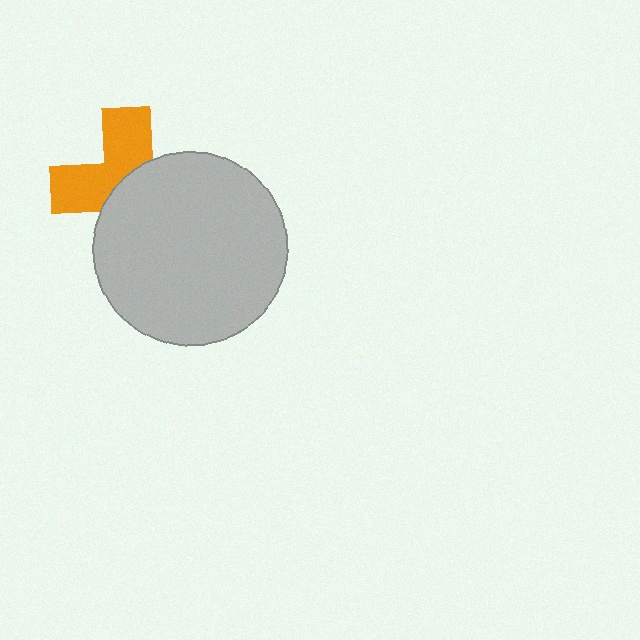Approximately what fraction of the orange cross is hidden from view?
Roughly 54% of the orange cross is hidden behind the light gray circle.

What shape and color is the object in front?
The object in front is a light gray circle.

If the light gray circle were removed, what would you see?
You would see the complete orange cross.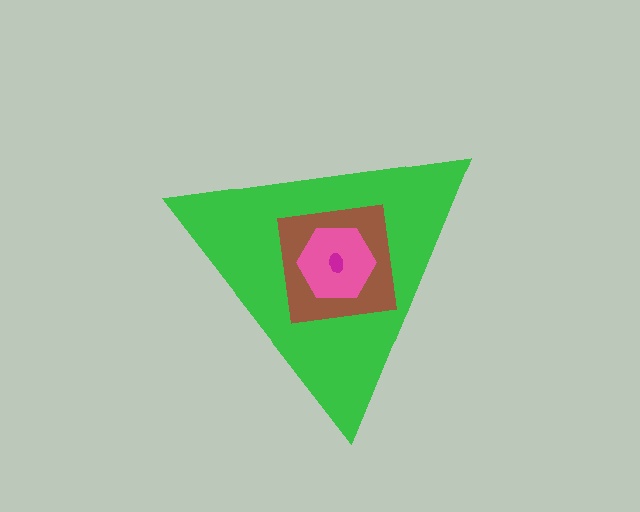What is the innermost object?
The magenta ellipse.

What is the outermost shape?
The green triangle.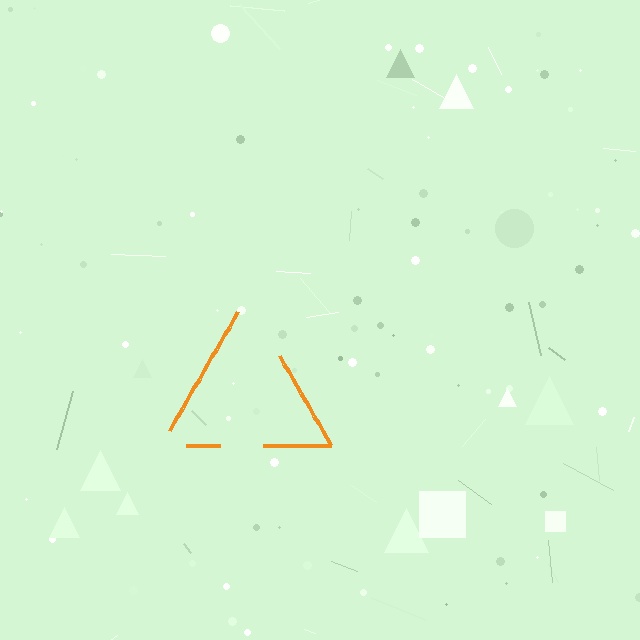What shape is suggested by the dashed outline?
The dashed outline suggests a triangle.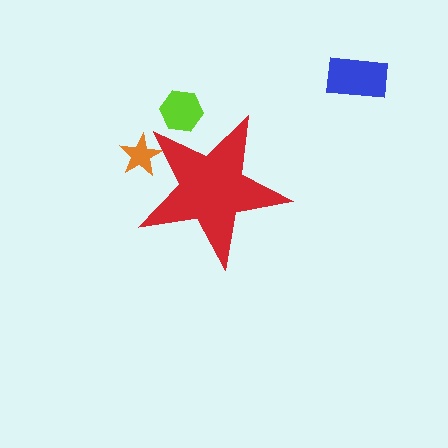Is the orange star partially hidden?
Yes, the orange star is partially hidden behind the red star.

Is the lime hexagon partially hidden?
Yes, the lime hexagon is partially hidden behind the red star.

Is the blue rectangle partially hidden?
No, the blue rectangle is fully visible.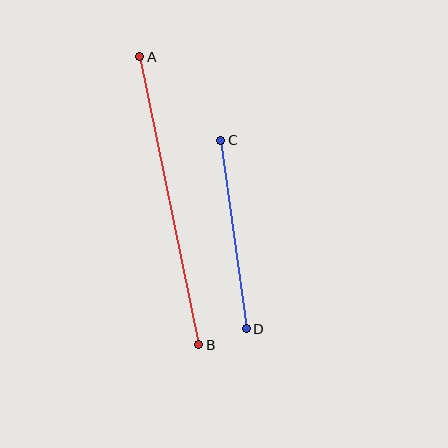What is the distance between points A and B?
The distance is approximately 294 pixels.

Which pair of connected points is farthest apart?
Points A and B are farthest apart.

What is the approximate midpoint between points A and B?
The midpoint is at approximately (169, 201) pixels.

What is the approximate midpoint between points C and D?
The midpoint is at approximately (233, 235) pixels.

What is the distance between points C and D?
The distance is approximately 190 pixels.